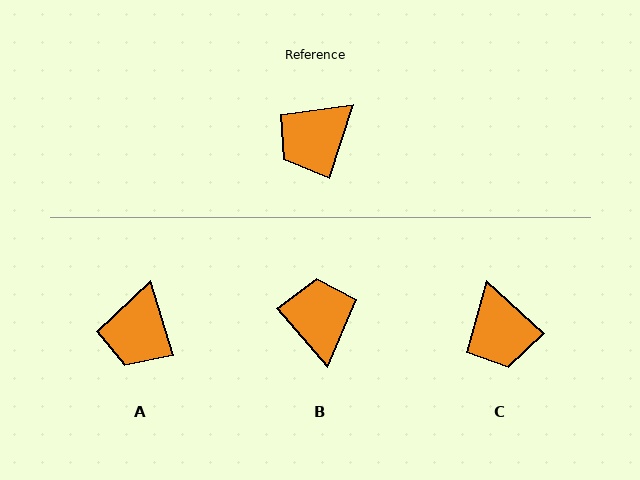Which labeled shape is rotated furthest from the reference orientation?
B, about 121 degrees away.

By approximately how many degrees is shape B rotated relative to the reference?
Approximately 121 degrees clockwise.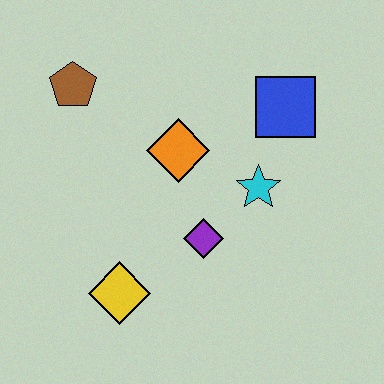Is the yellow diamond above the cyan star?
No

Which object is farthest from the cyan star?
The brown pentagon is farthest from the cyan star.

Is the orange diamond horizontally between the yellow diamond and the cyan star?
Yes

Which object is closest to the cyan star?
The purple diamond is closest to the cyan star.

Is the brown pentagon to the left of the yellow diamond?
Yes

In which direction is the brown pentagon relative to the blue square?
The brown pentagon is to the left of the blue square.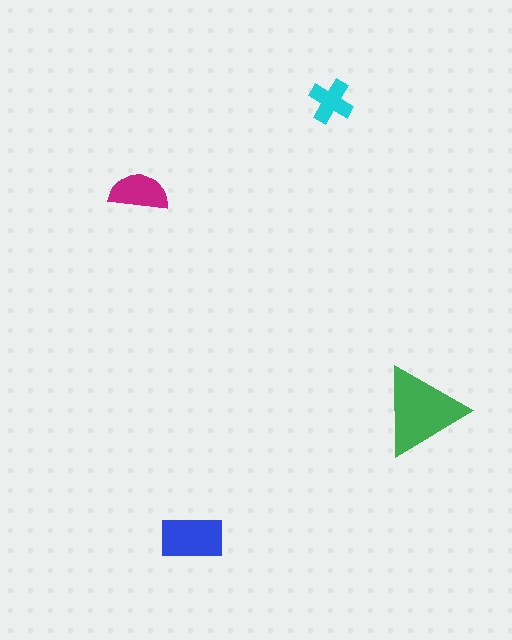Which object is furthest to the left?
The magenta semicircle is leftmost.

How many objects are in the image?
There are 4 objects in the image.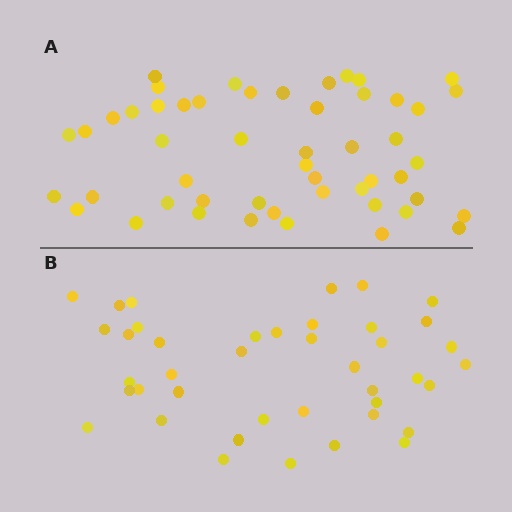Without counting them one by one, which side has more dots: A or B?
Region A (the top region) has more dots.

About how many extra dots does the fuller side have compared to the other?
Region A has roughly 10 or so more dots than region B.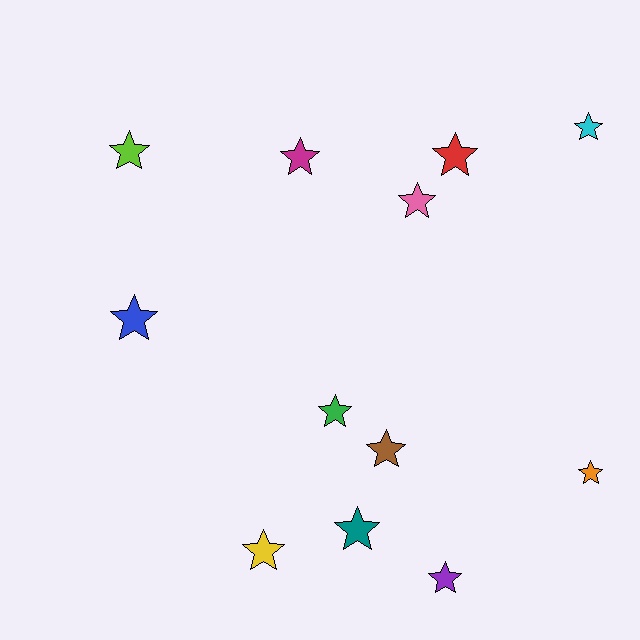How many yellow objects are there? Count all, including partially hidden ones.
There is 1 yellow object.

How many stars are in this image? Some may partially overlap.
There are 12 stars.